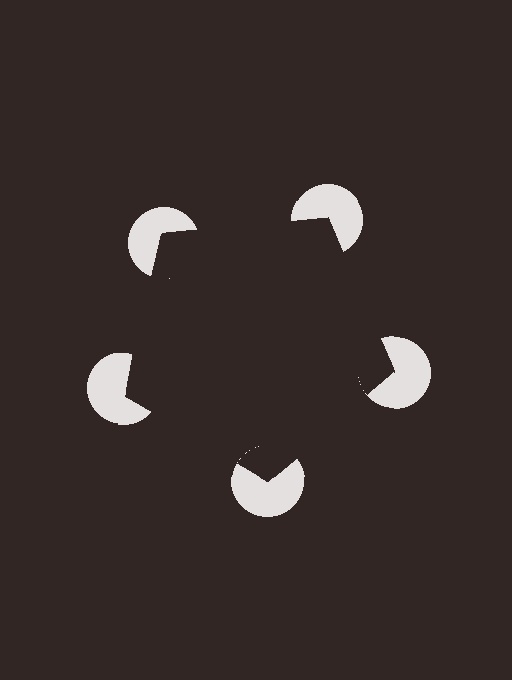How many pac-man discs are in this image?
There are 5 — one at each vertex of the illusory pentagon.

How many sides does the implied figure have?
5 sides.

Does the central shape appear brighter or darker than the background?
It typically appears slightly darker than the background, even though no actual brightness change is drawn.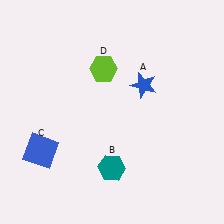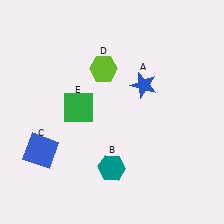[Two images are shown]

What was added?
A green square (E) was added in Image 2.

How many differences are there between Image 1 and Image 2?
There is 1 difference between the two images.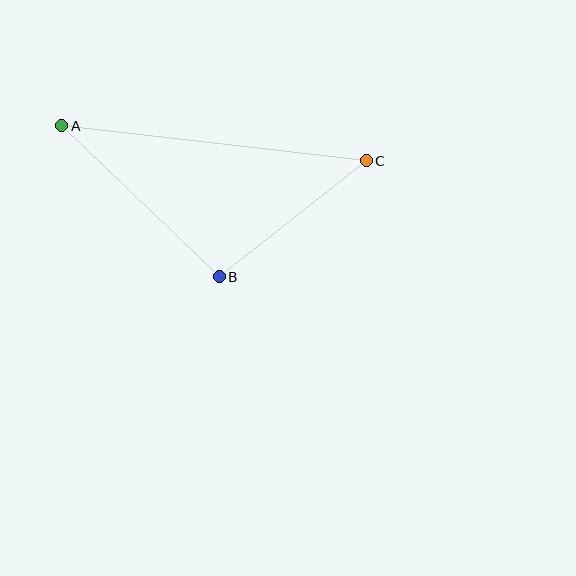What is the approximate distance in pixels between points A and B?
The distance between A and B is approximately 218 pixels.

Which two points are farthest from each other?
Points A and C are farthest from each other.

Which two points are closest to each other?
Points B and C are closest to each other.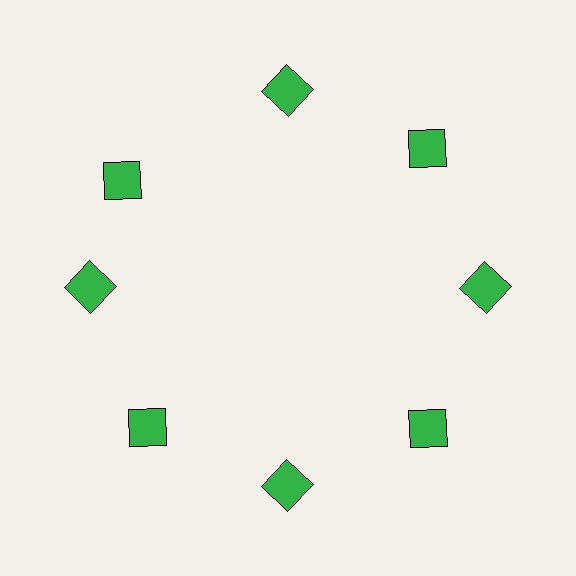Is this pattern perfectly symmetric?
No. The 8 green squares are arranged in a ring, but one element near the 10 o'clock position is rotated out of alignment along the ring, breaking the 8-fold rotational symmetry.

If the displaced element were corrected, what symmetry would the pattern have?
It would have 8-fold rotational symmetry — the pattern would map onto itself every 45 degrees.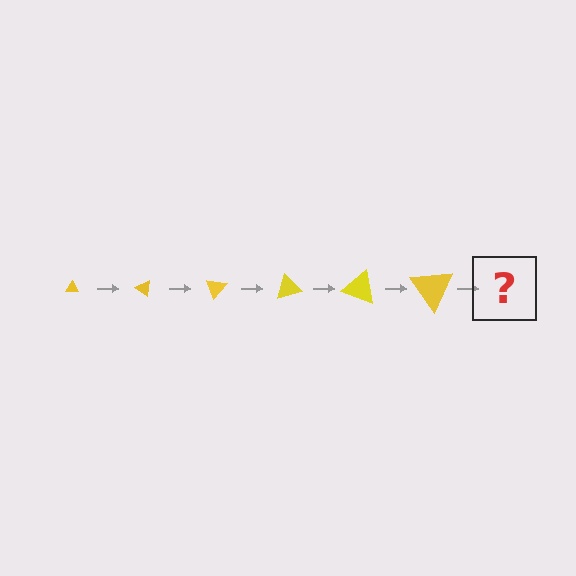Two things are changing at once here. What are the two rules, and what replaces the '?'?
The two rules are that the triangle grows larger each step and it rotates 35 degrees each step. The '?' should be a triangle, larger than the previous one and rotated 210 degrees from the start.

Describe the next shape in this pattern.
It should be a triangle, larger than the previous one and rotated 210 degrees from the start.